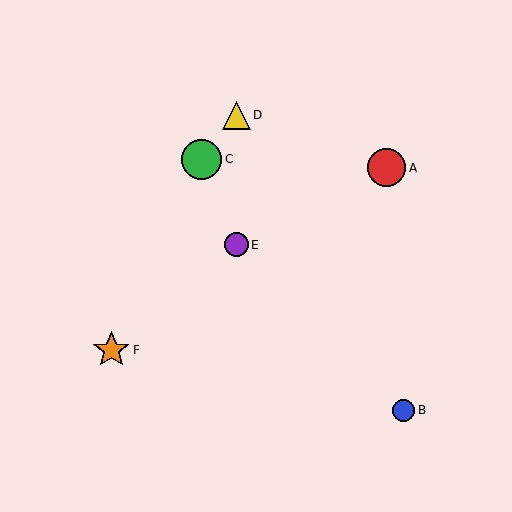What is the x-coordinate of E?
Object E is at x≈236.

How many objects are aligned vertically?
2 objects (D, E) are aligned vertically.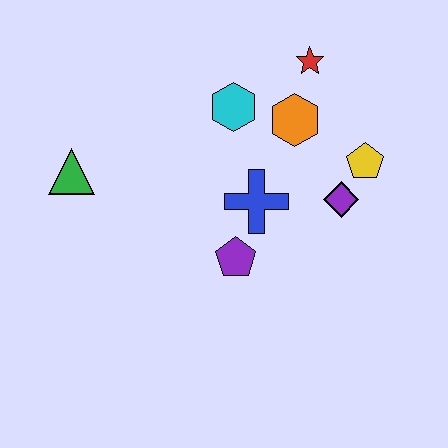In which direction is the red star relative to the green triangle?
The red star is to the right of the green triangle.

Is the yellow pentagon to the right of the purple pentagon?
Yes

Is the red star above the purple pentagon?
Yes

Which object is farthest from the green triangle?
The yellow pentagon is farthest from the green triangle.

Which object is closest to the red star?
The orange hexagon is closest to the red star.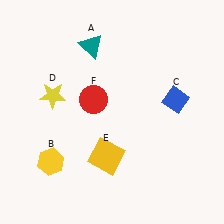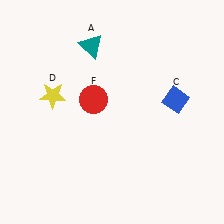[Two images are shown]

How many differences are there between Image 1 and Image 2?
There are 2 differences between the two images.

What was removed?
The yellow hexagon (B), the yellow square (E) were removed in Image 2.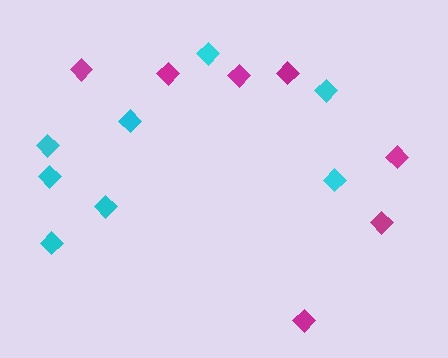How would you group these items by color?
There are 2 groups: one group of cyan diamonds (8) and one group of magenta diamonds (7).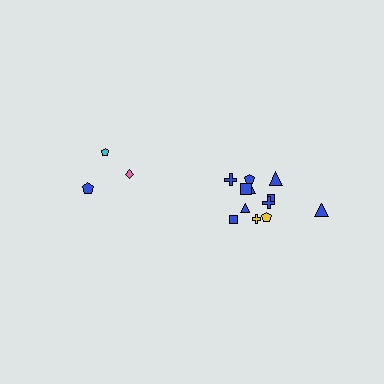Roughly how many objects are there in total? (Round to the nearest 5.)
Roughly 15 objects in total.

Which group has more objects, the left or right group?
The right group.